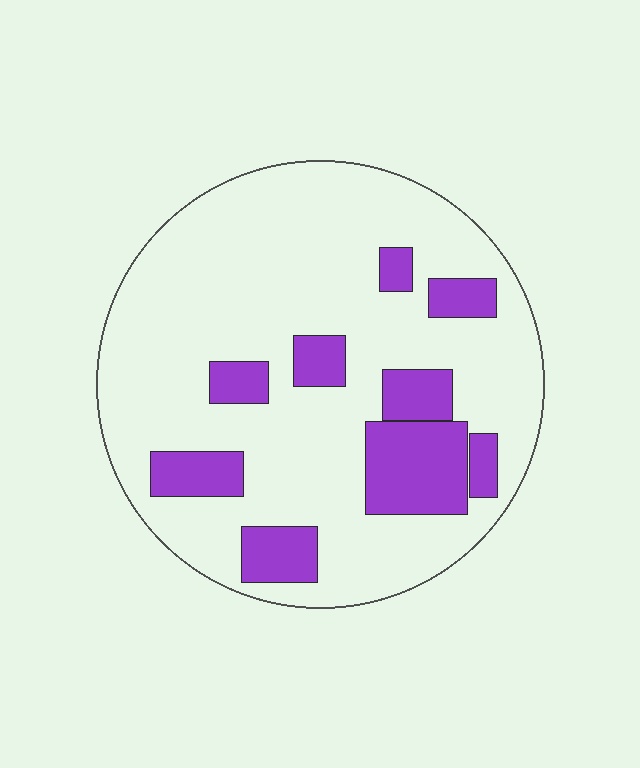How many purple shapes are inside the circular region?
9.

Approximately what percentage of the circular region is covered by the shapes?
Approximately 20%.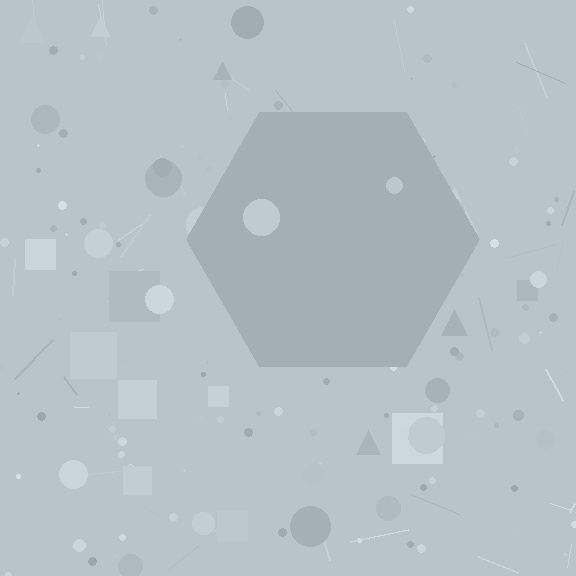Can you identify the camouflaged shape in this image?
The camouflaged shape is a hexagon.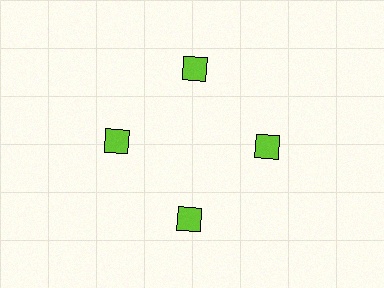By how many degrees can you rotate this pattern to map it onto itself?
The pattern maps onto itself every 90 degrees of rotation.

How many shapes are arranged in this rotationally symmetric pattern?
There are 4 shapes, arranged in 4 groups of 1.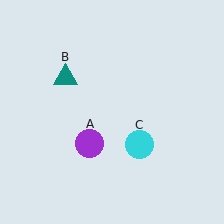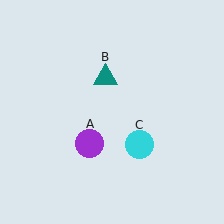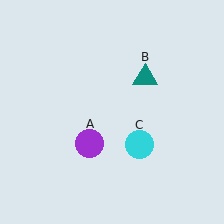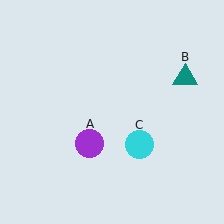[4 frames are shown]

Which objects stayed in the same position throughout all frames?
Purple circle (object A) and cyan circle (object C) remained stationary.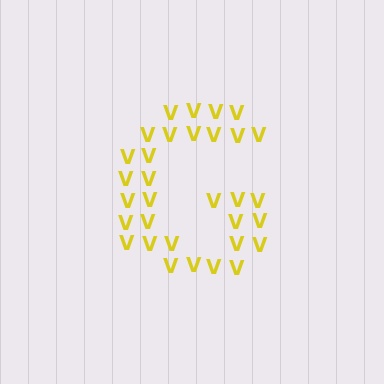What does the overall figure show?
The overall figure shows the letter G.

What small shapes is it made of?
It is made of small letter V's.